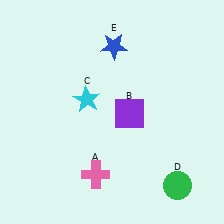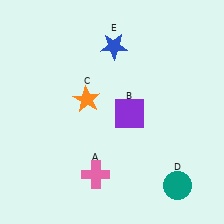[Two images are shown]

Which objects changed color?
C changed from cyan to orange. D changed from green to teal.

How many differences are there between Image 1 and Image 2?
There are 2 differences between the two images.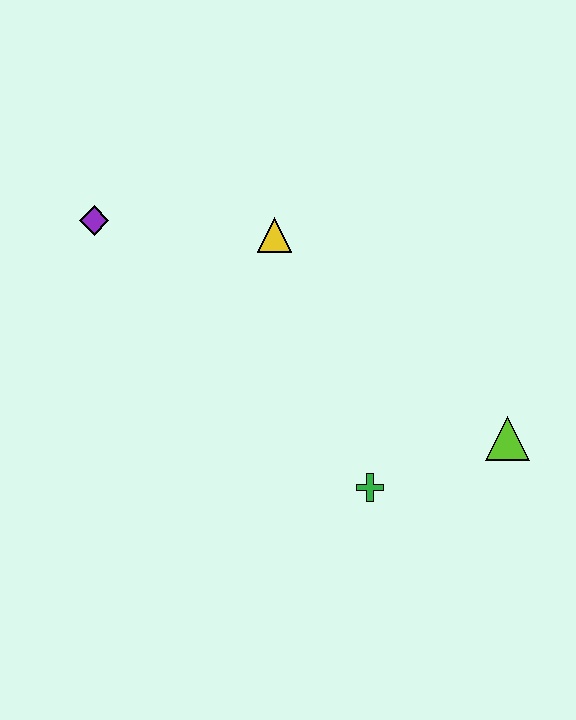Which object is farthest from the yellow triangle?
The lime triangle is farthest from the yellow triangle.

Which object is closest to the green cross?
The lime triangle is closest to the green cross.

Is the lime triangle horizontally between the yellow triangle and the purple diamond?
No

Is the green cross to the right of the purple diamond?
Yes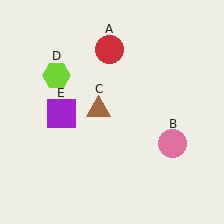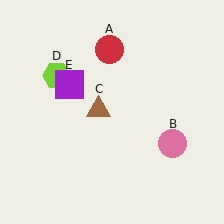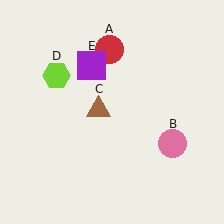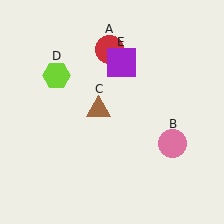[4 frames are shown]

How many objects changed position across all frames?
1 object changed position: purple square (object E).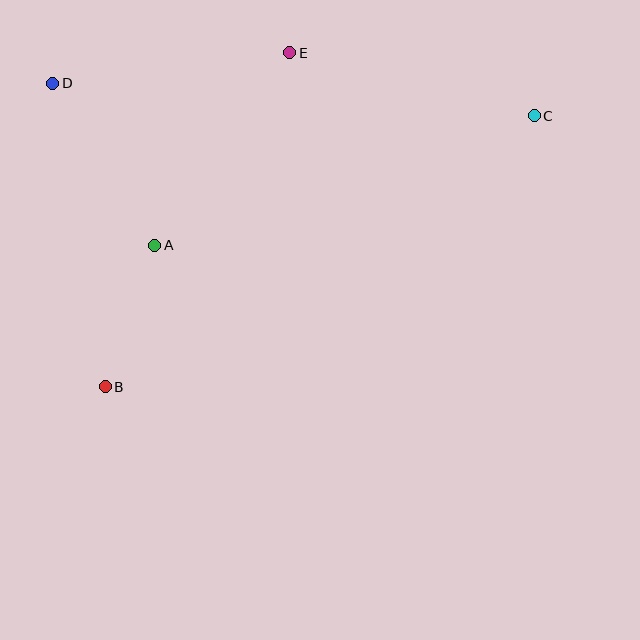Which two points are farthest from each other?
Points B and C are farthest from each other.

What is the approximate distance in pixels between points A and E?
The distance between A and E is approximately 236 pixels.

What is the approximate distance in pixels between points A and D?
The distance between A and D is approximately 191 pixels.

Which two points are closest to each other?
Points A and B are closest to each other.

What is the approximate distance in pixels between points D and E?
The distance between D and E is approximately 239 pixels.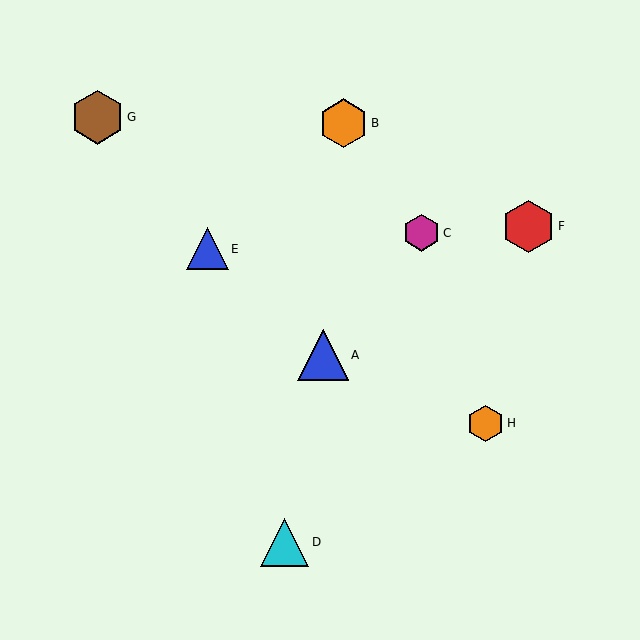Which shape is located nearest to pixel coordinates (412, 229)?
The magenta hexagon (labeled C) at (422, 233) is nearest to that location.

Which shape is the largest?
The brown hexagon (labeled G) is the largest.